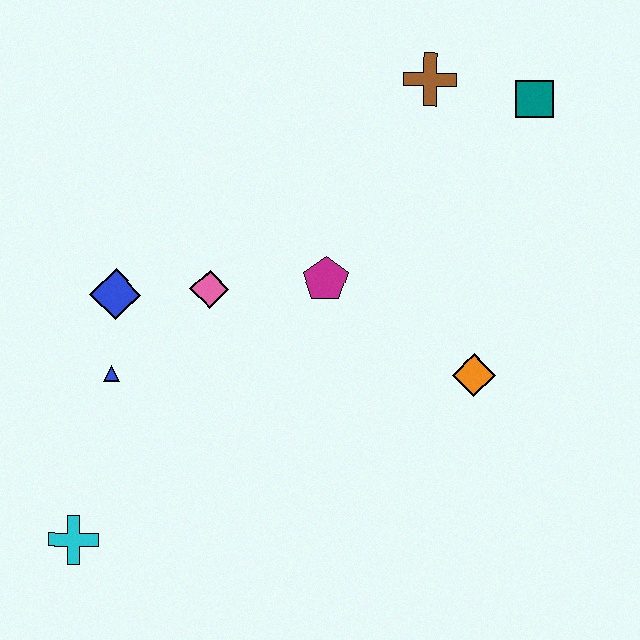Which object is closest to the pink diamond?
The blue diamond is closest to the pink diamond.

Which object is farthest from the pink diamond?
The teal square is farthest from the pink diamond.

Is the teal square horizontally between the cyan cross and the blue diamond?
No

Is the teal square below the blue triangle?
No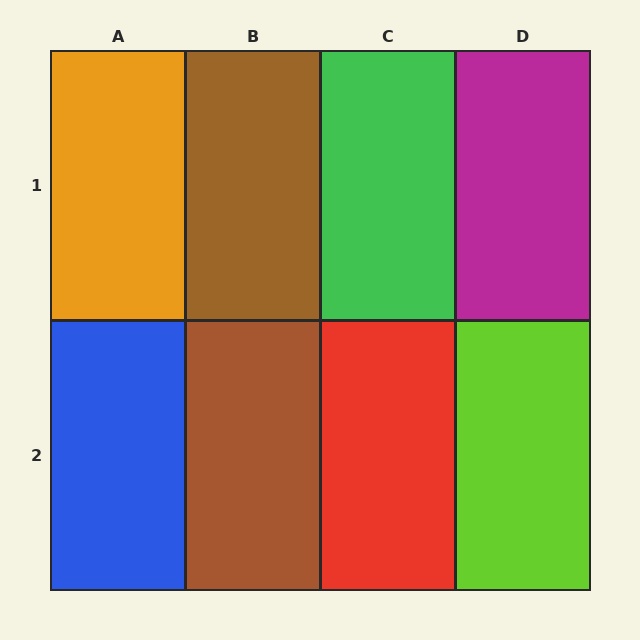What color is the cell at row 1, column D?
Magenta.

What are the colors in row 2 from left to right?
Blue, brown, red, lime.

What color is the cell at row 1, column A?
Orange.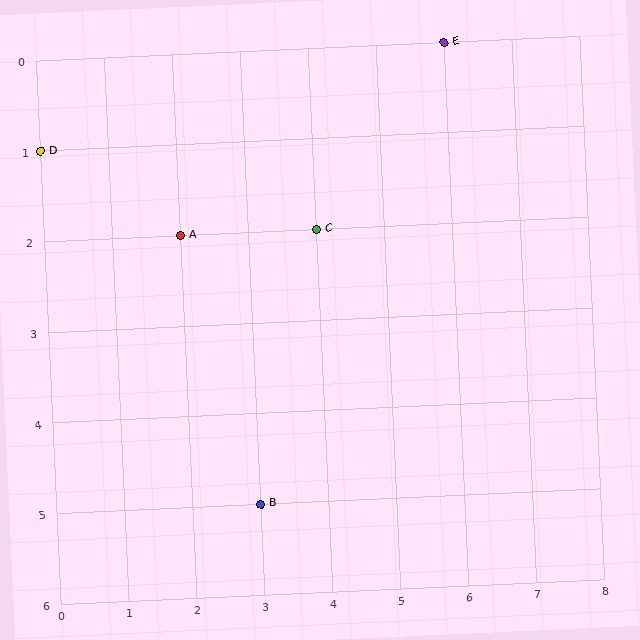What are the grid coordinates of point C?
Point C is at grid coordinates (4, 2).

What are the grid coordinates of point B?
Point B is at grid coordinates (3, 5).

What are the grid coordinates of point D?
Point D is at grid coordinates (0, 1).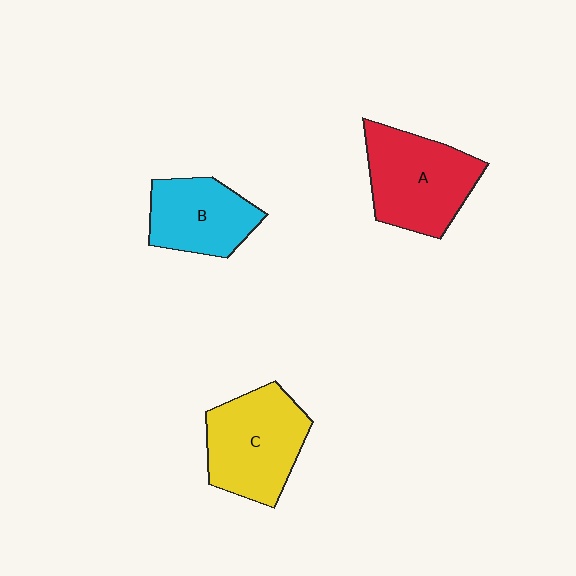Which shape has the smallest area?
Shape B (cyan).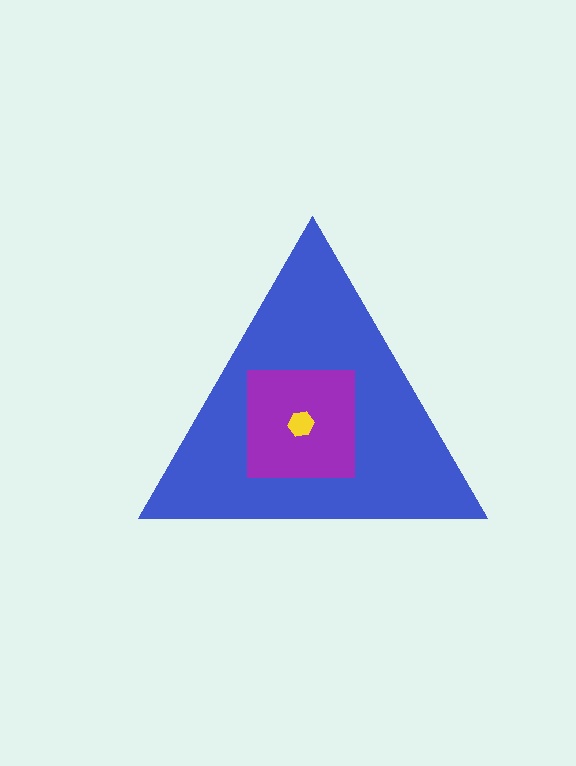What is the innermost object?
The yellow hexagon.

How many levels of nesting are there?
3.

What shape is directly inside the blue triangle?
The purple square.